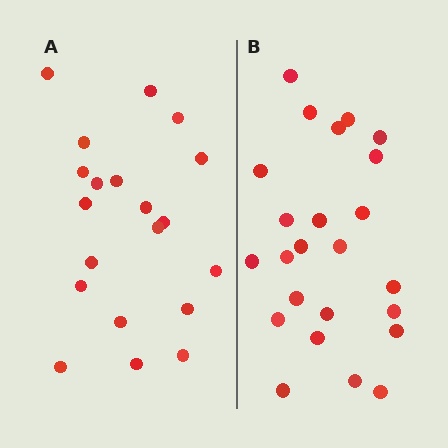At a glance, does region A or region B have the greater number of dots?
Region B (the right region) has more dots.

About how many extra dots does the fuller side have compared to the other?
Region B has about 4 more dots than region A.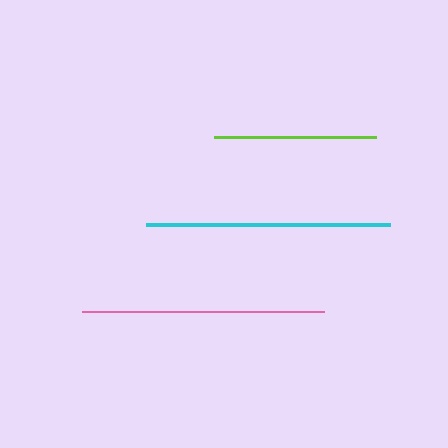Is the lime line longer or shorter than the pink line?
The pink line is longer than the lime line.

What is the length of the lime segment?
The lime segment is approximately 162 pixels long.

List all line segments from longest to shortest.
From longest to shortest: cyan, pink, lime.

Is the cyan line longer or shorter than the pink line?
The cyan line is longer than the pink line.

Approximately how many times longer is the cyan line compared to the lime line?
The cyan line is approximately 1.5 times the length of the lime line.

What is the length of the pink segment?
The pink segment is approximately 242 pixels long.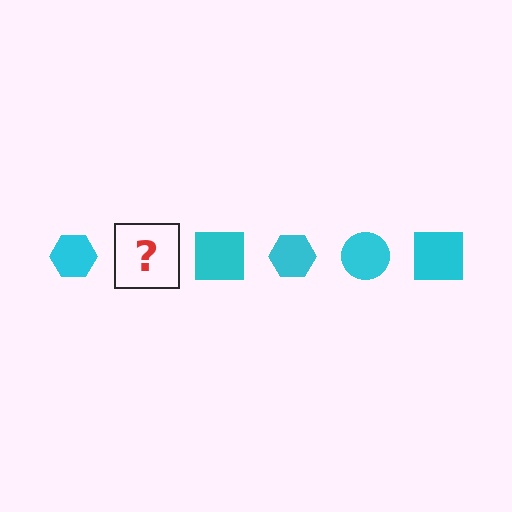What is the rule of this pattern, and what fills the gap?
The rule is that the pattern cycles through hexagon, circle, square shapes in cyan. The gap should be filled with a cyan circle.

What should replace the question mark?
The question mark should be replaced with a cyan circle.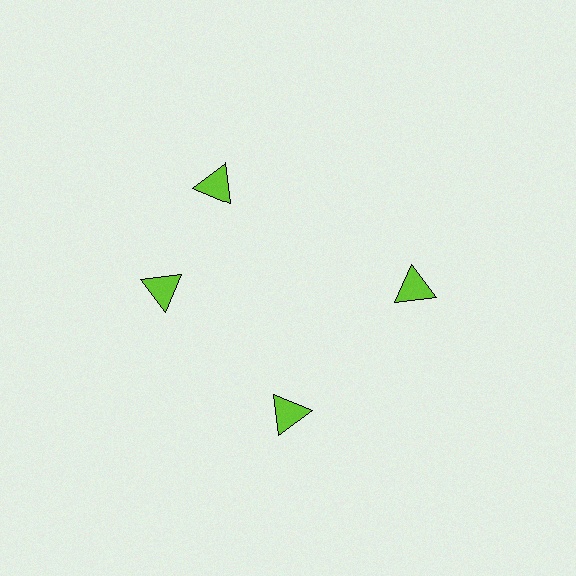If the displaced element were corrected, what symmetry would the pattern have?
It would have 4-fold rotational symmetry — the pattern would map onto itself every 90 degrees.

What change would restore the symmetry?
The symmetry would be restored by rotating it back into even spacing with its neighbors so that all 4 triangles sit at equal angles and equal distance from the center.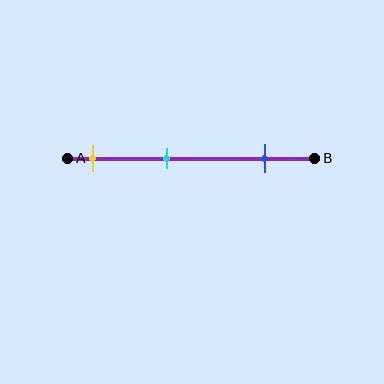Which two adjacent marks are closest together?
The yellow and cyan marks are the closest adjacent pair.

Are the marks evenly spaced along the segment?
Yes, the marks are approximately evenly spaced.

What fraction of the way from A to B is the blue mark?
The blue mark is approximately 80% (0.8) of the way from A to B.